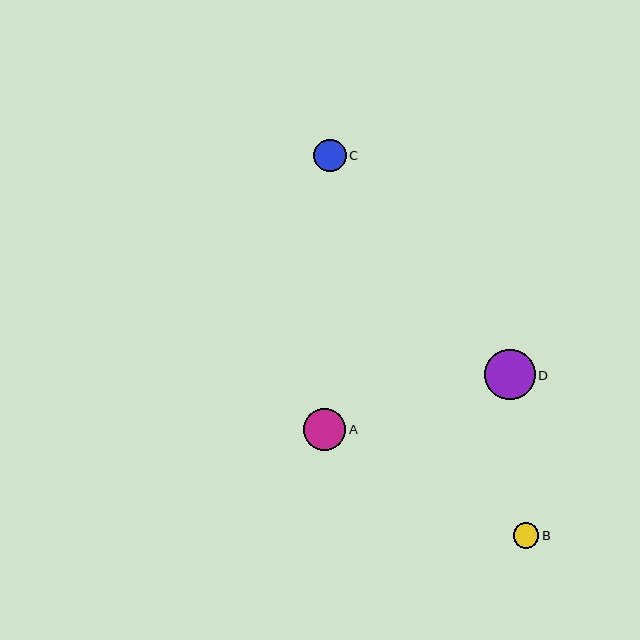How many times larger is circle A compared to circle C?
Circle A is approximately 1.3 times the size of circle C.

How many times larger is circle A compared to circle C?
Circle A is approximately 1.3 times the size of circle C.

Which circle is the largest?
Circle D is the largest with a size of approximately 51 pixels.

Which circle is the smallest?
Circle B is the smallest with a size of approximately 25 pixels.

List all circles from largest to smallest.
From largest to smallest: D, A, C, B.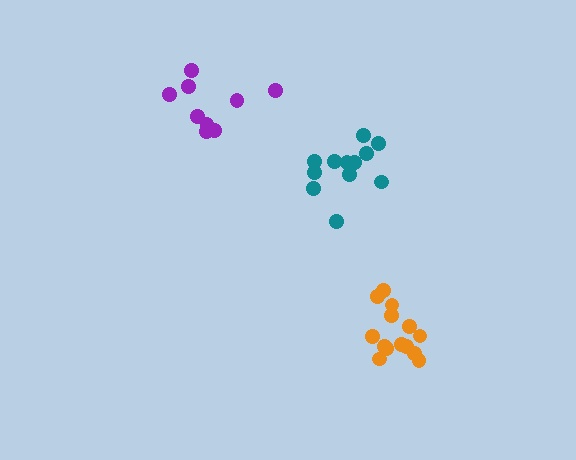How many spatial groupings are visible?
There are 3 spatial groupings.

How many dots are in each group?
Group 1: 9 dots, Group 2: 14 dots, Group 3: 12 dots (35 total).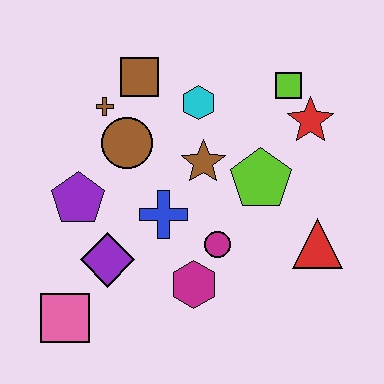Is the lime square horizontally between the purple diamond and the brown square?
No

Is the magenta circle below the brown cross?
Yes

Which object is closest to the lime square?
The red star is closest to the lime square.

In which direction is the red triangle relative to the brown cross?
The red triangle is to the right of the brown cross.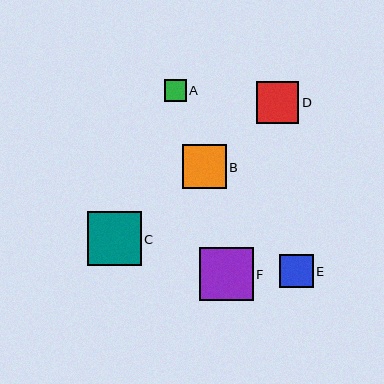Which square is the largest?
Square C is the largest with a size of approximately 54 pixels.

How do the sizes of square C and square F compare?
Square C and square F are approximately the same size.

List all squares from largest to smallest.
From largest to smallest: C, F, B, D, E, A.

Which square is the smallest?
Square A is the smallest with a size of approximately 22 pixels.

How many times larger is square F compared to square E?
Square F is approximately 1.6 times the size of square E.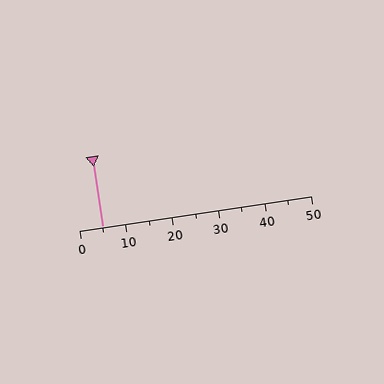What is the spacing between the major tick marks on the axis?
The major ticks are spaced 10 apart.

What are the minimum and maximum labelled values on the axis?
The axis runs from 0 to 50.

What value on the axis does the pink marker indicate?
The marker indicates approximately 5.